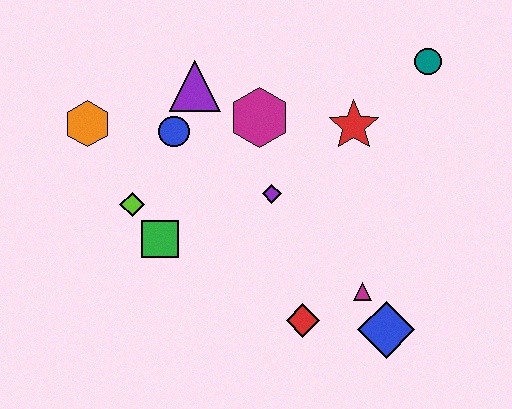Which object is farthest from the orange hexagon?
The blue diamond is farthest from the orange hexagon.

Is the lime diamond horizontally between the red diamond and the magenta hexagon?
No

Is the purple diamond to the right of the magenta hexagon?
Yes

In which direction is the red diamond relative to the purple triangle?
The red diamond is below the purple triangle.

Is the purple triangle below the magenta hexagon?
No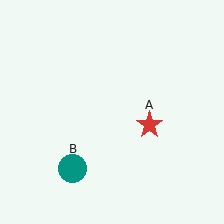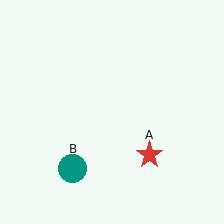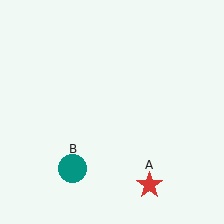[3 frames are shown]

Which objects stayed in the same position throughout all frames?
Teal circle (object B) remained stationary.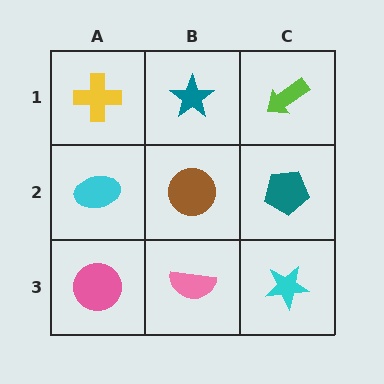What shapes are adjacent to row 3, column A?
A cyan ellipse (row 2, column A), a pink semicircle (row 3, column B).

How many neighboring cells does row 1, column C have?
2.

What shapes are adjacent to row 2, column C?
A lime arrow (row 1, column C), a cyan star (row 3, column C), a brown circle (row 2, column B).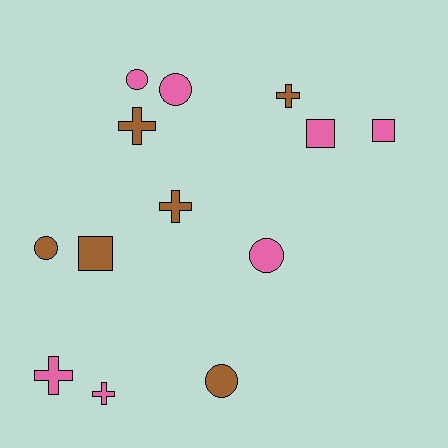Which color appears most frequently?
Pink, with 7 objects.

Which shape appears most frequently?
Cross, with 5 objects.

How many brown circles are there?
There are 2 brown circles.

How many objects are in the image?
There are 13 objects.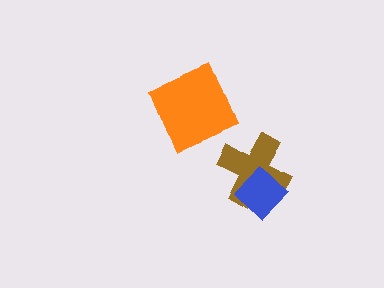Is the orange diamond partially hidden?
No, no other shape covers it.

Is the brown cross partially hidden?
Yes, it is partially covered by another shape.